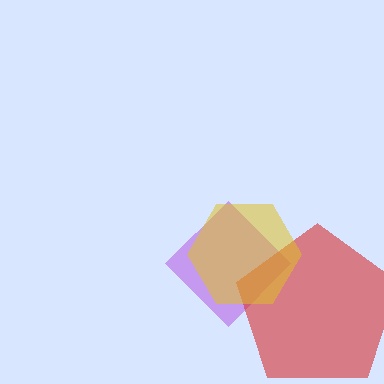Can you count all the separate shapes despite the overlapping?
Yes, there are 3 separate shapes.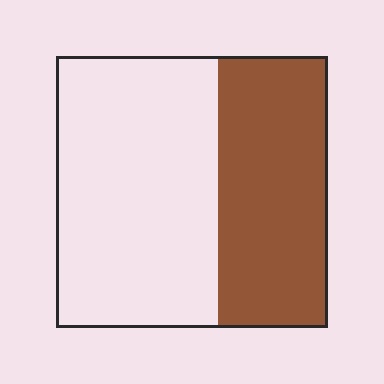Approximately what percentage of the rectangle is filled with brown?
Approximately 40%.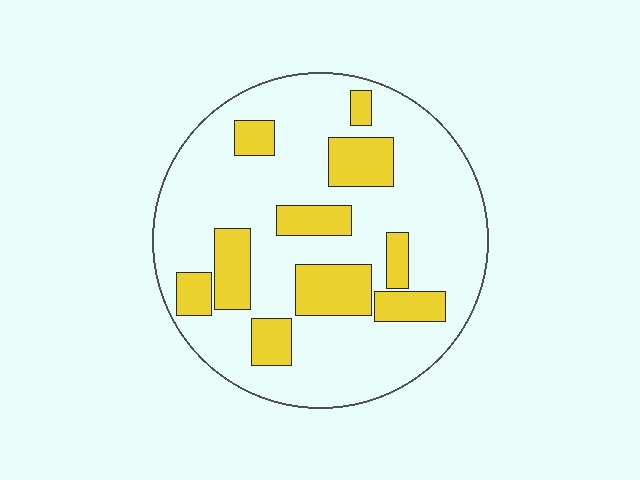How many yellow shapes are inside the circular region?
10.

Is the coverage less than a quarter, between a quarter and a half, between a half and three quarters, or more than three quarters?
Less than a quarter.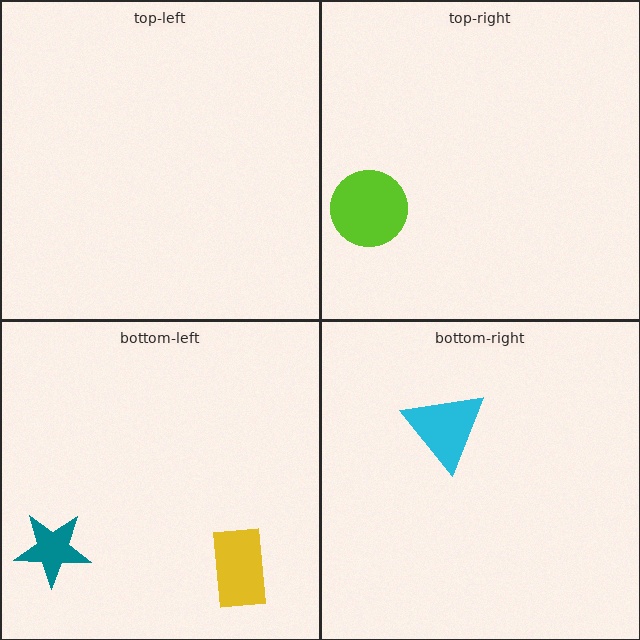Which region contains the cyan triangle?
The bottom-right region.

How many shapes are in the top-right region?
1.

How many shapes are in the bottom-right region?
1.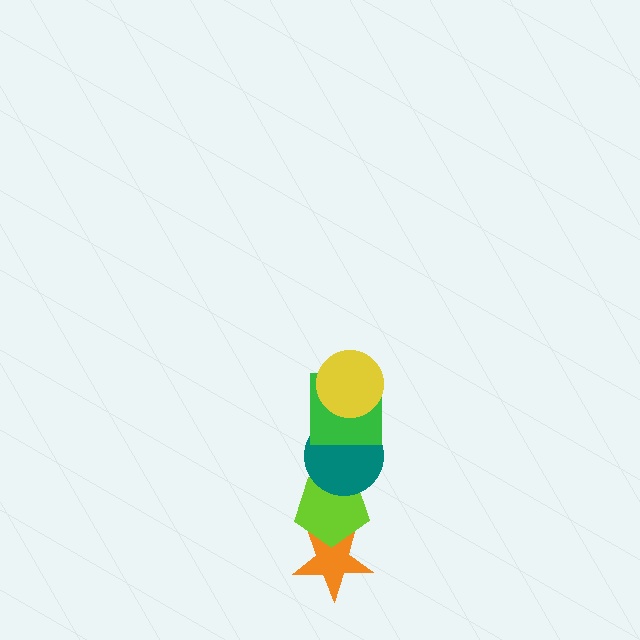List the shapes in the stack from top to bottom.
From top to bottom: the yellow circle, the green square, the teal circle, the lime pentagon, the orange star.